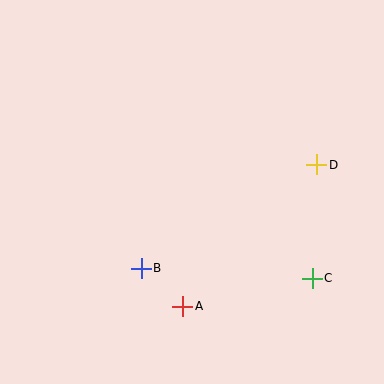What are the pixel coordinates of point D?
Point D is at (317, 165).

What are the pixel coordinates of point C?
Point C is at (312, 278).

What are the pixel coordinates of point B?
Point B is at (141, 268).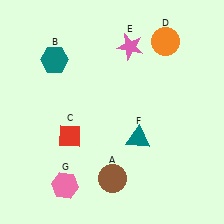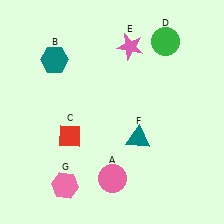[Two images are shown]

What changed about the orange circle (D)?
In Image 1, D is orange. In Image 2, it changed to green.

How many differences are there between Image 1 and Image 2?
There are 2 differences between the two images.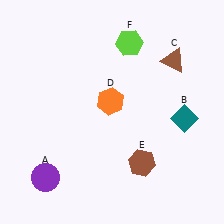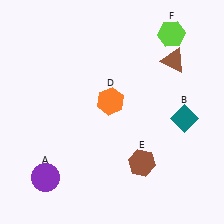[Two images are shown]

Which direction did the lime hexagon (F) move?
The lime hexagon (F) moved right.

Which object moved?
The lime hexagon (F) moved right.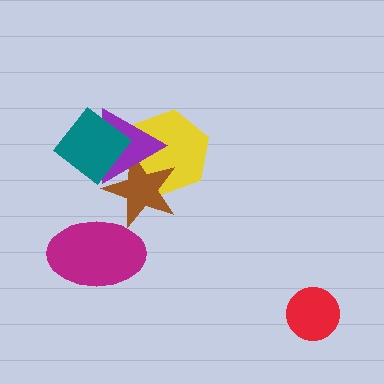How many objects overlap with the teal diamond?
1 object overlaps with the teal diamond.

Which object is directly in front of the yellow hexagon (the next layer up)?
The brown star is directly in front of the yellow hexagon.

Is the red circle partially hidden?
No, no other shape covers it.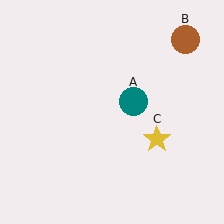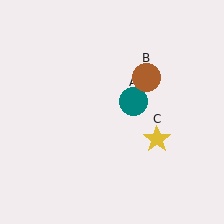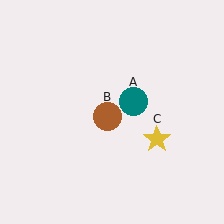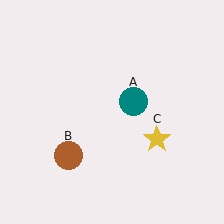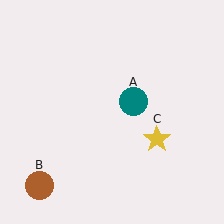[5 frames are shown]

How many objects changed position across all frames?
1 object changed position: brown circle (object B).